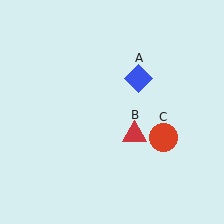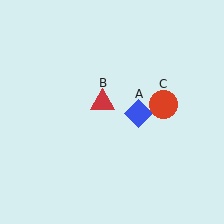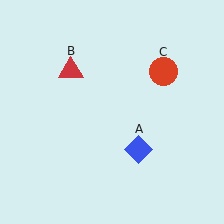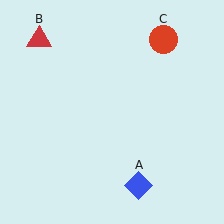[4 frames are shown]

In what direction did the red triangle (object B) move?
The red triangle (object B) moved up and to the left.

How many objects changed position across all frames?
3 objects changed position: blue diamond (object A), red triangle (object B), red circle (object C).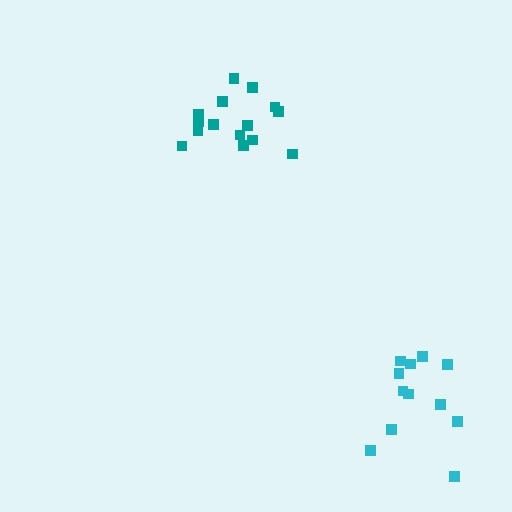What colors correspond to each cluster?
The clusters are colored: teal, cyan.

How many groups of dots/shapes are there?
There are 2 groups.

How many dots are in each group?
Group 1: 15 dots, Group 2: 12 dots (27 total).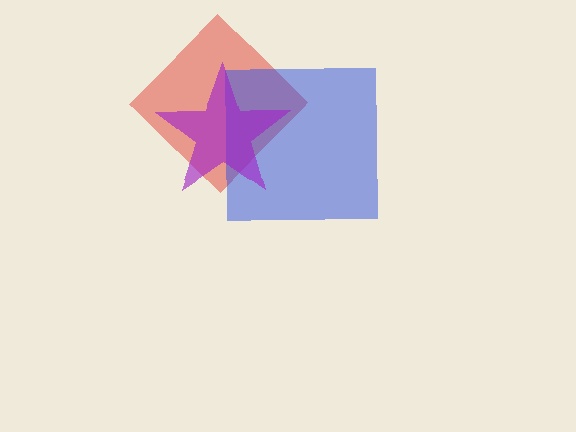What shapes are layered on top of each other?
The layered shapes are: a red diamond, a blue square, a purple star.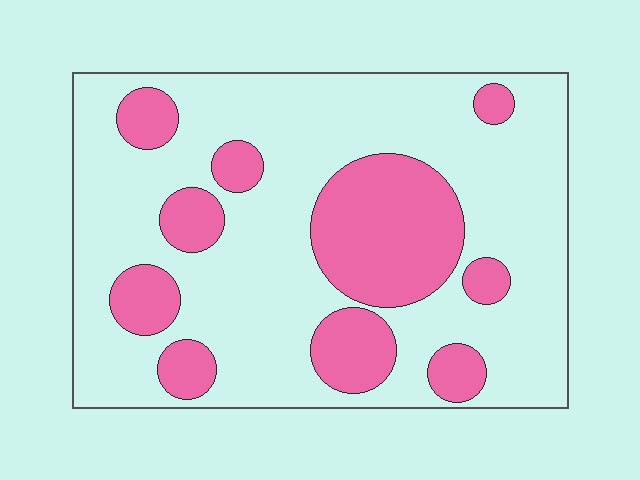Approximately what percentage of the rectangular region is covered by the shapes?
Approximately 30%.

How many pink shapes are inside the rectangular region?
10.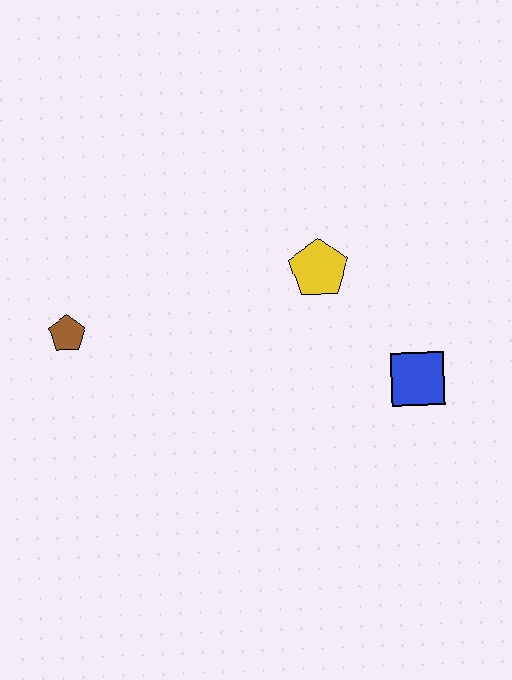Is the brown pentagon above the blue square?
Yes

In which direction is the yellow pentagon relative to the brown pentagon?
The yellow pentagon is to the right of the brown pentagon.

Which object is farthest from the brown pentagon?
The blue square is farthest from the brown pentagon.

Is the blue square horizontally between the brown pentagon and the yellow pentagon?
No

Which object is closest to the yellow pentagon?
The blue square is closest to the yellow pentagon.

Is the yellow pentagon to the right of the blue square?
No